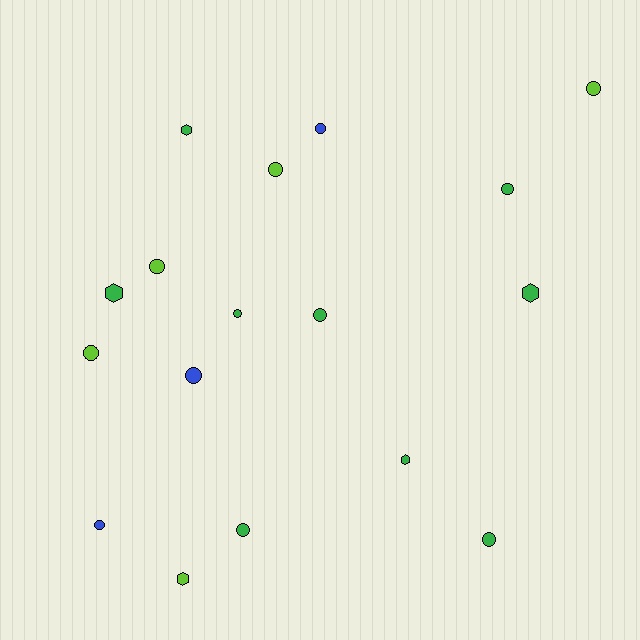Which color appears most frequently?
Green, with 9 objects.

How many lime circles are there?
There are 4 lime circles.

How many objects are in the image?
There are 17 objects.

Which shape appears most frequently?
Circle, with 12 objects.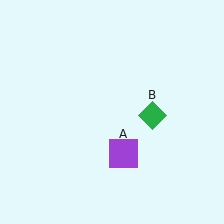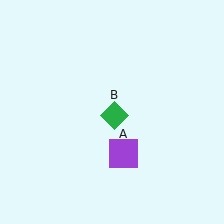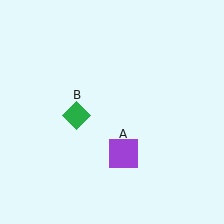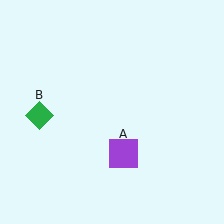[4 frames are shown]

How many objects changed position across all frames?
1 object changed position: green diamond (object B).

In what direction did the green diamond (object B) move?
The green diamond (object B) moved left.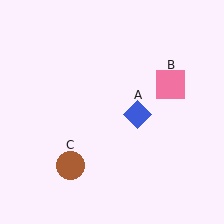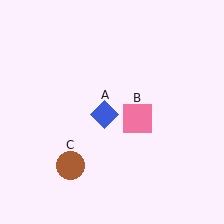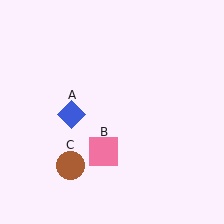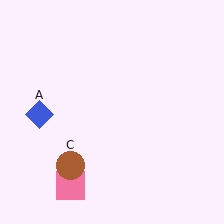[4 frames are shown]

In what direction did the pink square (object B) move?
The pink square (object B) moved down and to the left.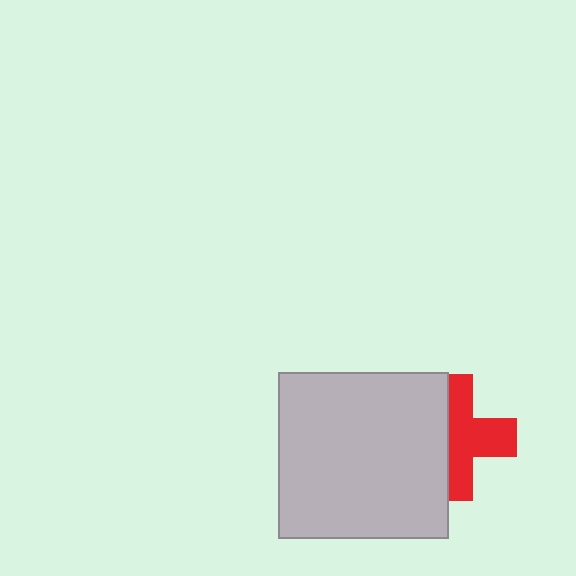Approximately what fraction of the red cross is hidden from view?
Roughly 44% of the red cross is hidden behind the light gray rectangle.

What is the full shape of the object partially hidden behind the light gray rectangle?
The partially hidden object is a red cross.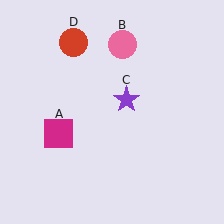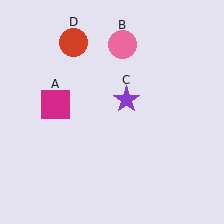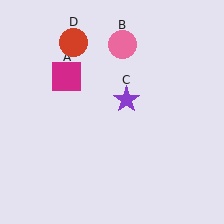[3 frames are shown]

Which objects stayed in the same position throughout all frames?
Pink circle (object B) and purple star (object C) and red circle (object D) remained stationary.